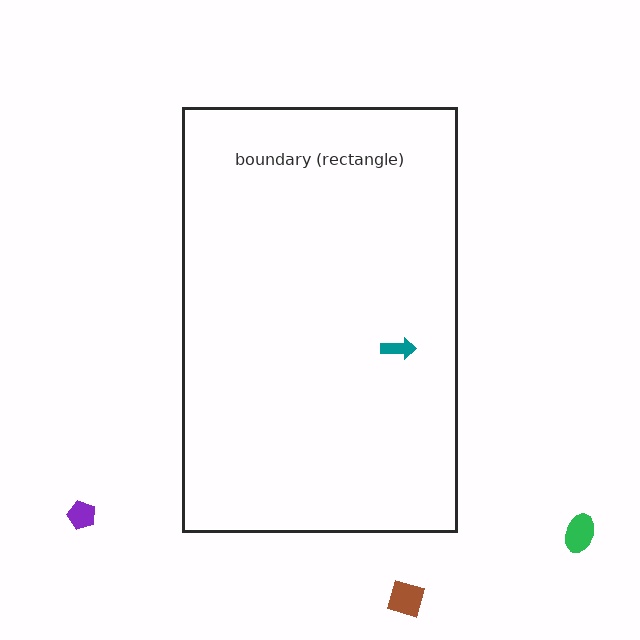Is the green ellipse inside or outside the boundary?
Outside.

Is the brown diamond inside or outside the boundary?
Outside.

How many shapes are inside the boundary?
1 inside, 3 outside.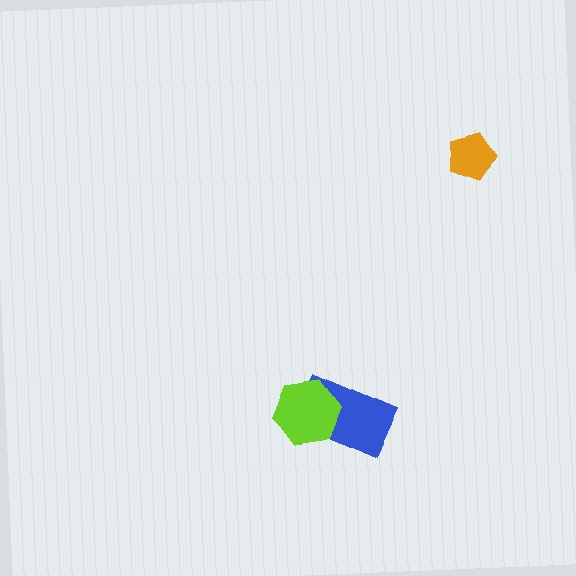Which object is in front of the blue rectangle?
The lime hexagon is in front of the blue rectangle.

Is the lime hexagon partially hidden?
No, no other shape covers it.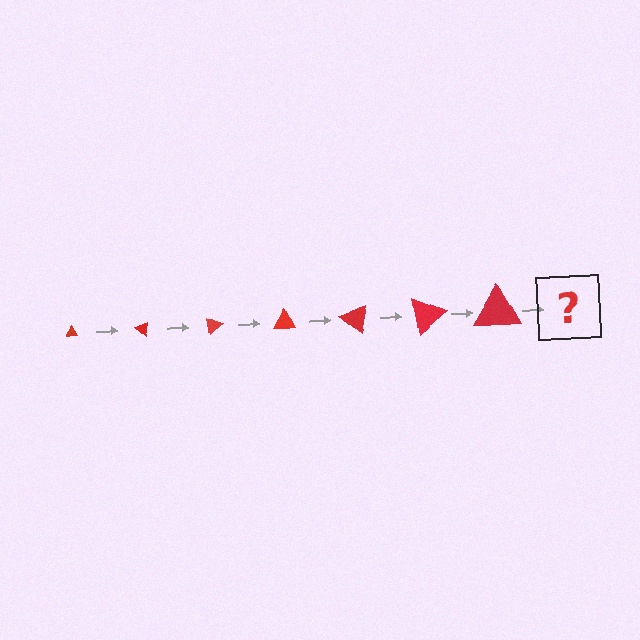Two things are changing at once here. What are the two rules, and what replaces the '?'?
The two rules are that the triangle grows larger each step and it rotates 40 degrees each step. The '?' should be a triangle, larger than the previous one and rotated 280 degrees from the start.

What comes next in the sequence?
The next element should be a triangle, larger than the previous one and rotated 280 degrees from the start.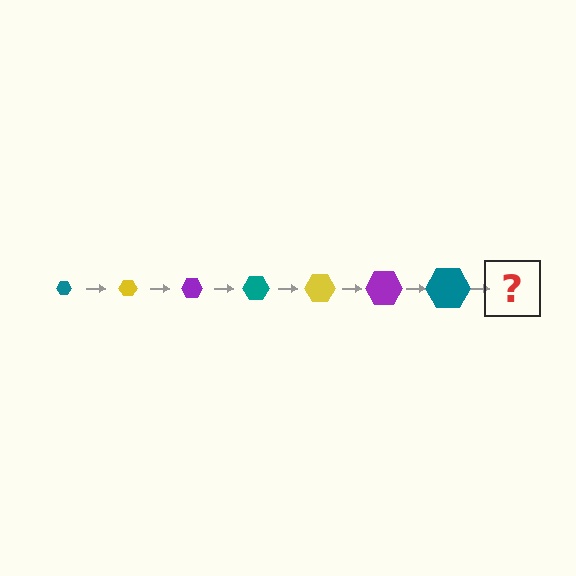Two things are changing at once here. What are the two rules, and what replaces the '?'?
The two rules are that the hexagon grows larger each step and the color cycles through teal, yellow, and purple. The '?' should be a yellow hexagon, larger than the previous one.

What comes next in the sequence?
The next element should be a yellow hexagon, larger than the previous one.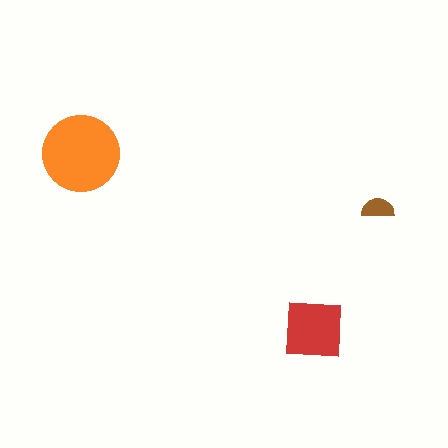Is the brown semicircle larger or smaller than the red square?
Smaller.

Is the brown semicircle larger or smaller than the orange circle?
Smaller.